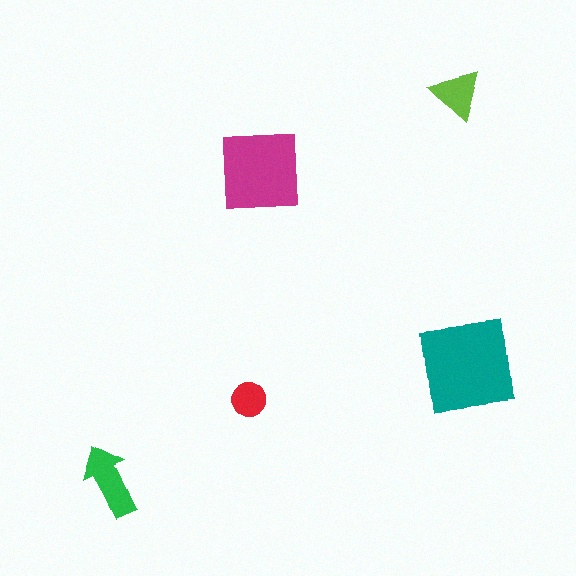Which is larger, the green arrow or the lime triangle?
The green arrow.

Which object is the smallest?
The red circle.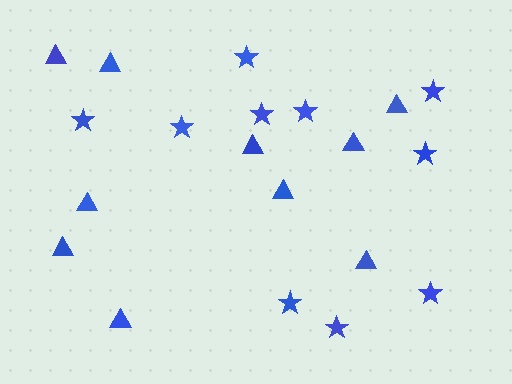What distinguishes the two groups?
There are 2 groups: one group of triangles (10) and one group of stars (10).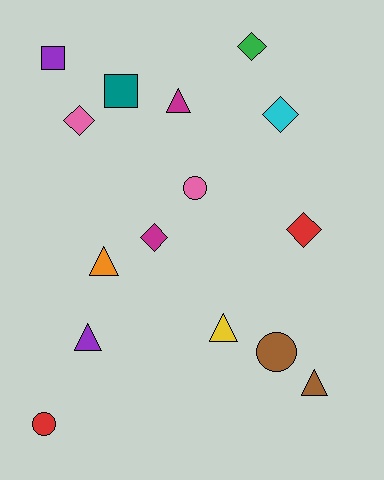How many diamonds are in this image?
There are 5 diamonds.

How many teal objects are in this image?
There is 1 teal object.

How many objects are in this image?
There are 15 objects.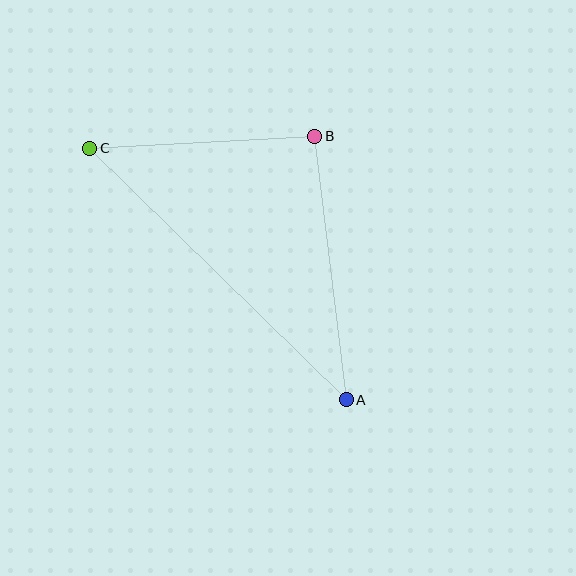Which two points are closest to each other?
Points B and C are closest to each other.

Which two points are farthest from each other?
Points A and C are farthest from each other.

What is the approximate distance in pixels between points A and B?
The distance between A and B is approximately 265 pixels.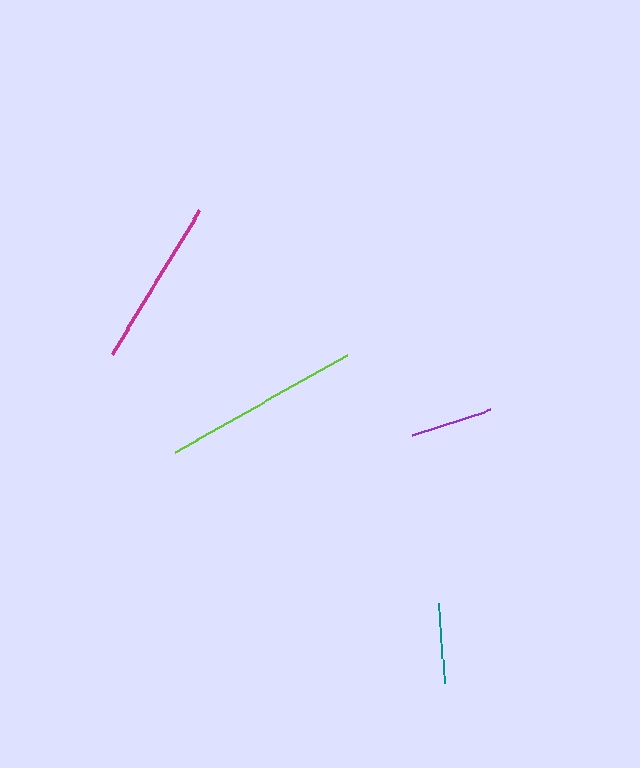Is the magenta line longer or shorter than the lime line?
The lime line is longer than the magenta line.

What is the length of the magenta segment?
The magenta segment is approximately 169 pixels long.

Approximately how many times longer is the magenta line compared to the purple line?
The magenta line is approximately 2.1 times the length of the purple line.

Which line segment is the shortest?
The teal line is the shortest at approximately 80 pixels.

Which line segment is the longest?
The lime line is the longest at approximately 198 pixels.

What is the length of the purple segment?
The purple segment is approximately 82 pixels long.